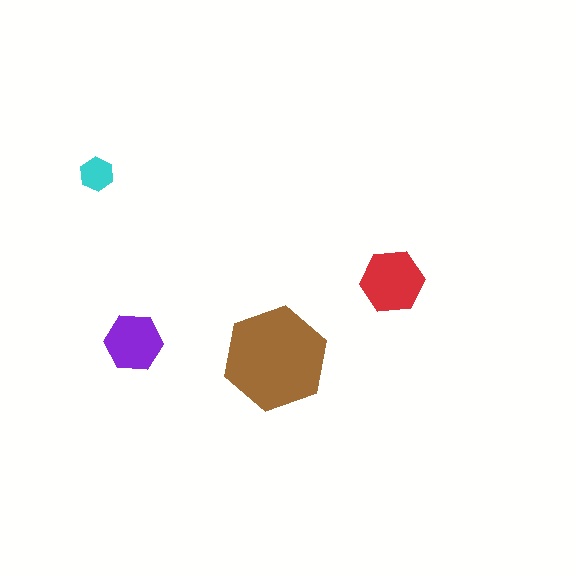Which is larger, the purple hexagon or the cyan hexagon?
The purple one.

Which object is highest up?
The cyan hexagon is topmost.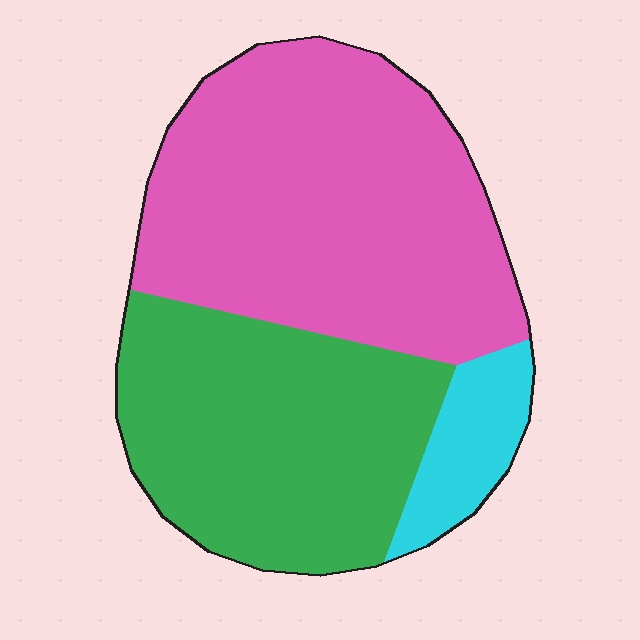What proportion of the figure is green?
Green takes up about two fifths (2/5) of the figure.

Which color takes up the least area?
Cyan, at roughly 10%.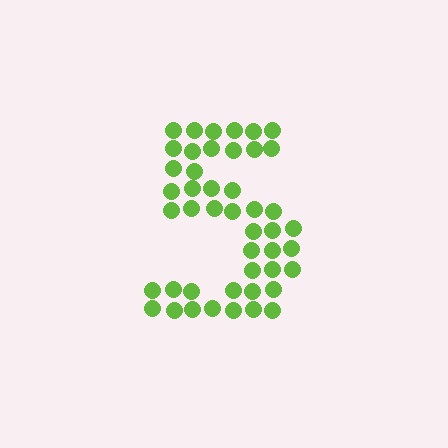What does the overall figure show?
The overall figure shows the digit 5.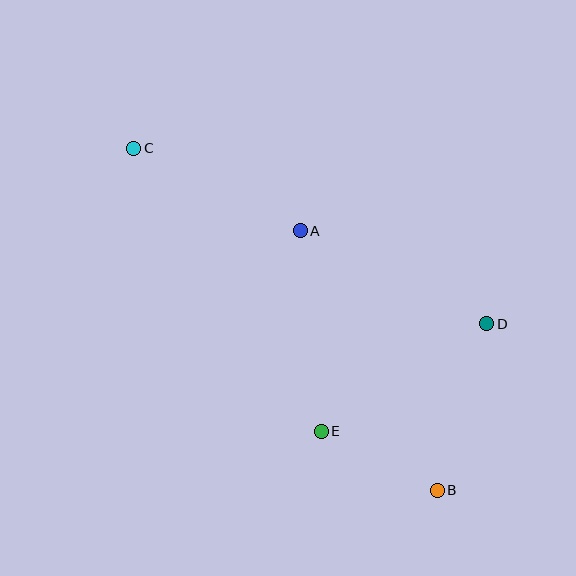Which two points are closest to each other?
Points B and E are closest to each other.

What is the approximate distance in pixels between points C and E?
The distance between C and E is approximately 340 pixels.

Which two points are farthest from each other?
Points B and C are farthest from each other.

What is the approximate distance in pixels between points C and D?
The distance between C and D is approximately 394 pixels.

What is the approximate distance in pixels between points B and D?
The distance between B and D is approximately 174 pixels.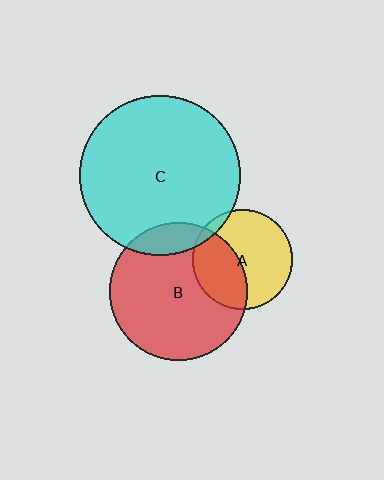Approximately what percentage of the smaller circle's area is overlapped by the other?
Approximately 40%.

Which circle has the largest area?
Circle C (cyan).